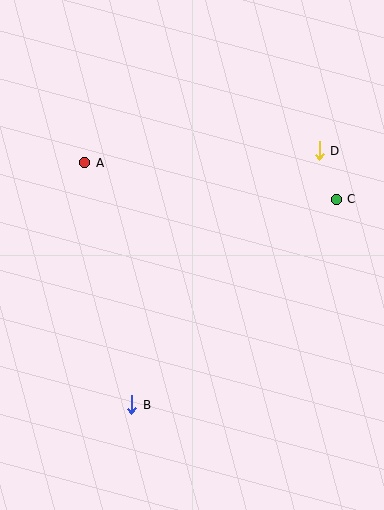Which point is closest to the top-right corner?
Point D is closest to the top-right corner.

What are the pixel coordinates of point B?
Point B is at (132, 405).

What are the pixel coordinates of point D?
Point D is at (319, 151).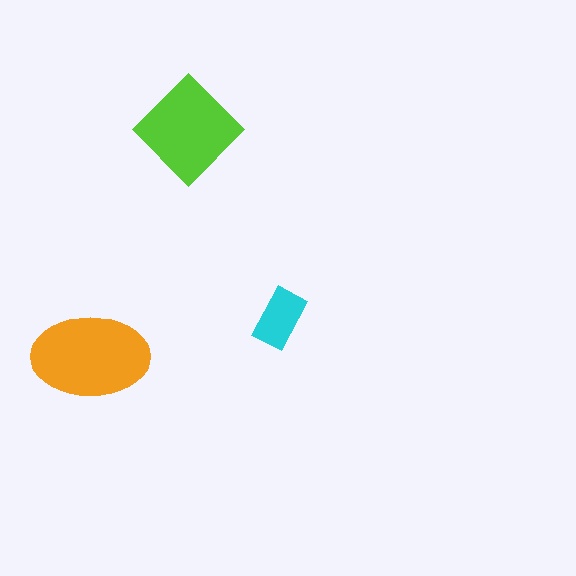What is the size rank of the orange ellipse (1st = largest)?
1st.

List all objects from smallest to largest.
The cyan rectangle, the lime diamond, the orange ellipse.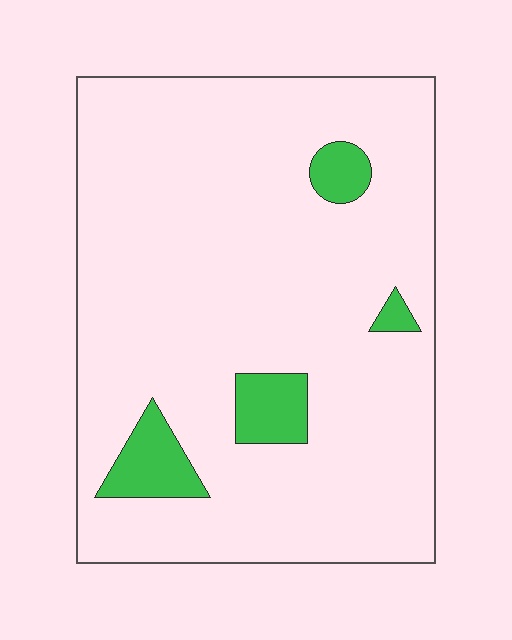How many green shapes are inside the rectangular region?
4.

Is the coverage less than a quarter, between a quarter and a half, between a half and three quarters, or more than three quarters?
Less than a quarter.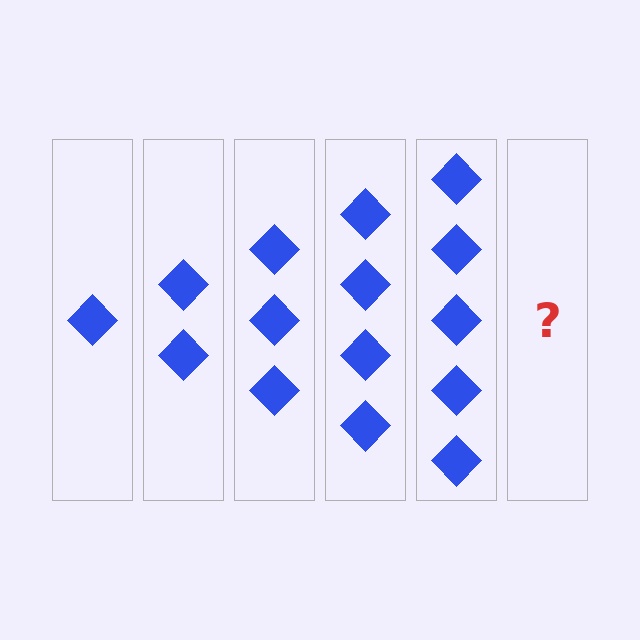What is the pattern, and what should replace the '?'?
The pattern is that each step adds one more diamond. The '?' should be 6 diamonds.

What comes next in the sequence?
The next element should be 6 diamonds.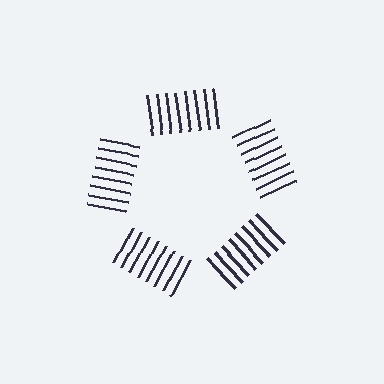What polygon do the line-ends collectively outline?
An illusory pentagon — the line segments terminate on its edges but no continuous stroke is drawn.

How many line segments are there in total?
40 — 8 along each of the 5 edges.